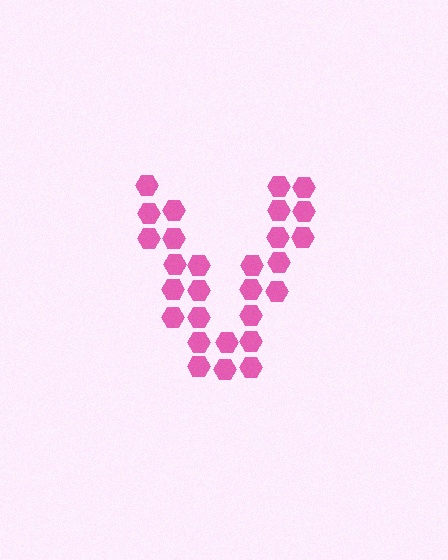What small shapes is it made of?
It is made of small hexagons.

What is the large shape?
The large shape is the letter V.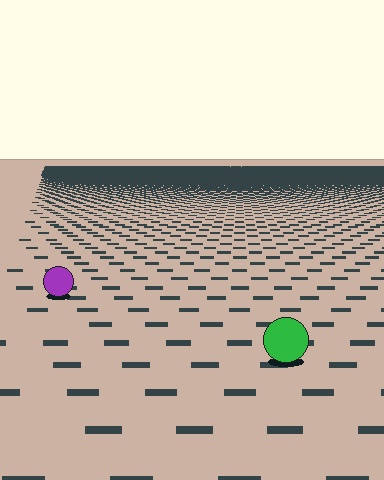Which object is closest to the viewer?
The green circle is closest. The texture marks near it are larger and more spread out.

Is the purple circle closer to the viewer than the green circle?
No. The green circle is closer — you can tell from the texture gradient: the ground texture is coarser near it.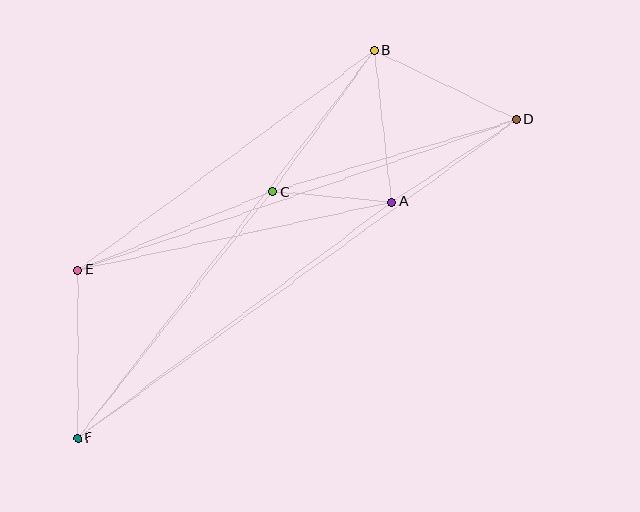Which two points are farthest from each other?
Points D and F are farthest from each other.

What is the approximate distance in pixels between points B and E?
The distance between B and E is approximately 369 pixels.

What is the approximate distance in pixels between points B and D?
The distance between B and D is approximately 158 pixels.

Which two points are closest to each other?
Points A and C are closest to each other.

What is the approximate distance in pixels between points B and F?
The distance between B and F is approximately 488 pixels.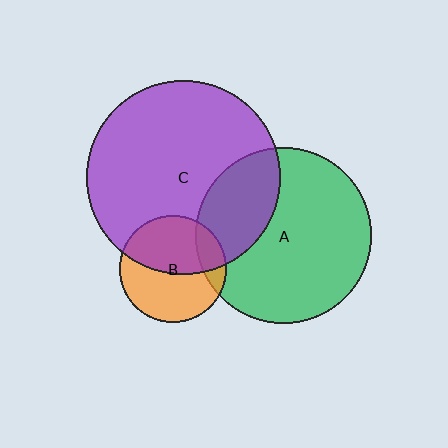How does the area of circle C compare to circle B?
Approximately 3.3 times.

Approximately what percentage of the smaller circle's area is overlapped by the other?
Approximately 50%.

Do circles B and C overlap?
Yes.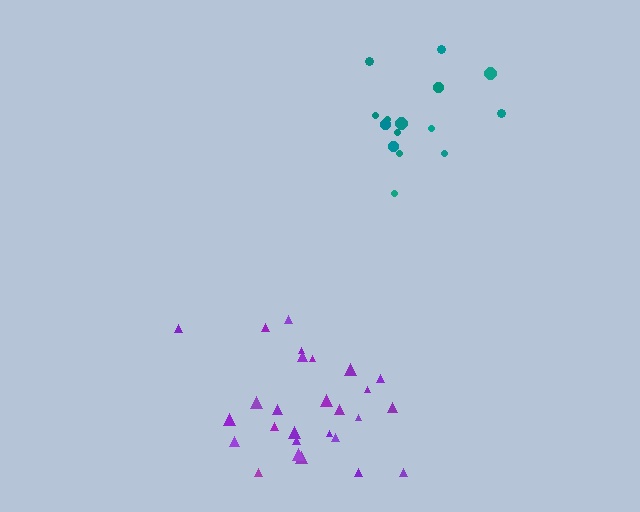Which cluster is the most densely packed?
Teal.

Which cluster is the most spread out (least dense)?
Purple.